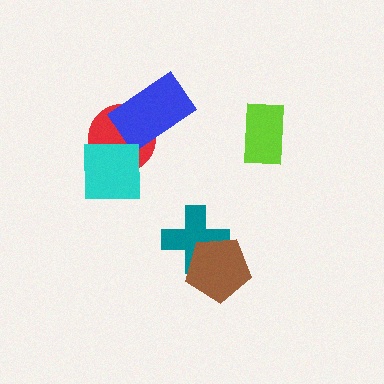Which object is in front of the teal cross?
The brown pentagon is in front of the teal cross.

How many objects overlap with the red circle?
2 objects overlap with the red circle.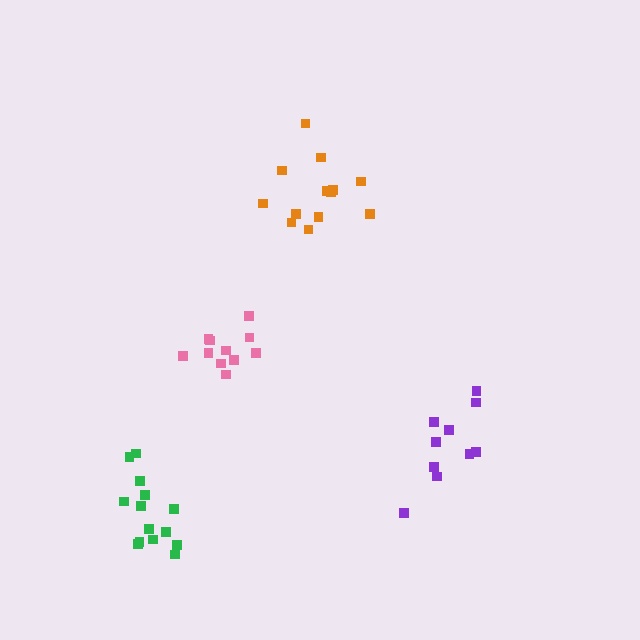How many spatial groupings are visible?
There are 4 spatial groupings.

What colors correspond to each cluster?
The clusters are colored: green, orange, pink, purple.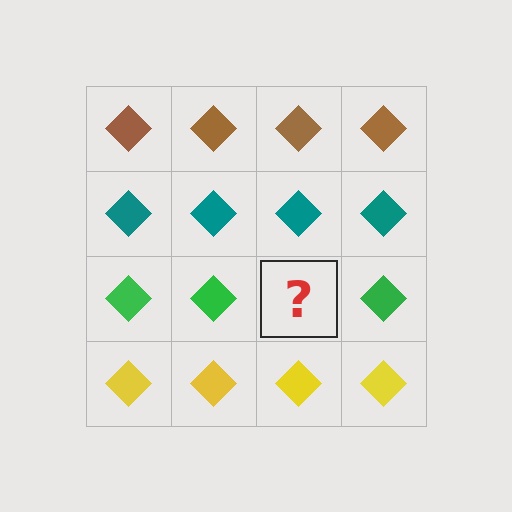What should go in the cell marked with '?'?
The missing cell should contain a green diamond.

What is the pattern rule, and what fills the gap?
The rule is that each row has a consistent color. The gap should be filled with a green diamond.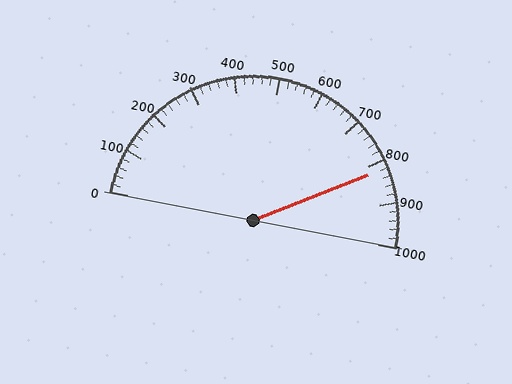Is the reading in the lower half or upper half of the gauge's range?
The reading is in the upper half of the range (0 to 1000).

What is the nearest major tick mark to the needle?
The nearest major tick mark is 800.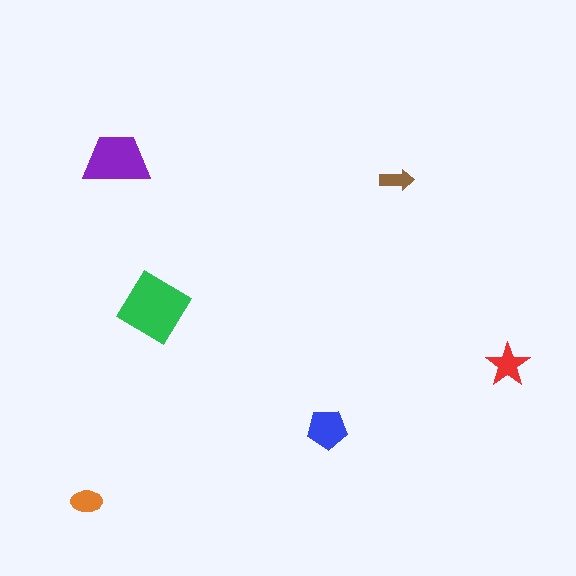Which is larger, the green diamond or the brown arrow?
The green diamond.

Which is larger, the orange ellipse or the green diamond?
The green diamond.